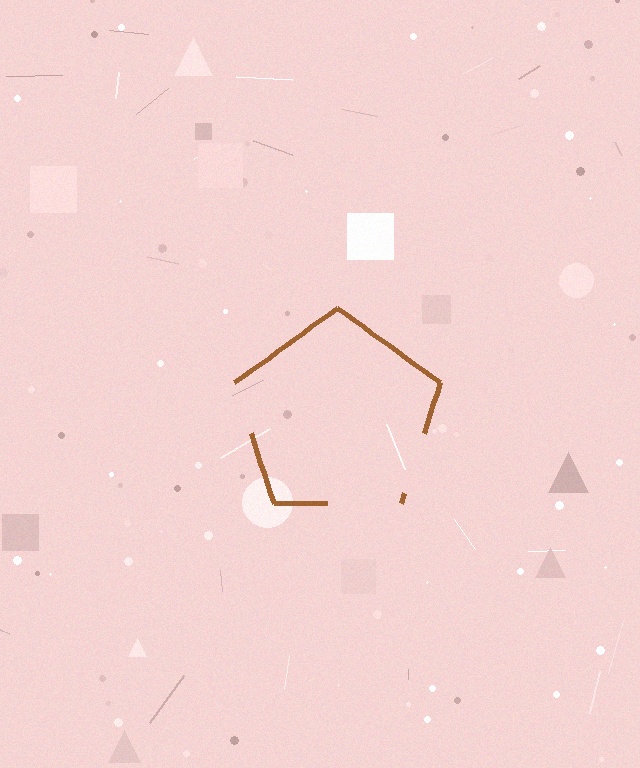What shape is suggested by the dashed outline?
The dashed outline suggests a pentagon.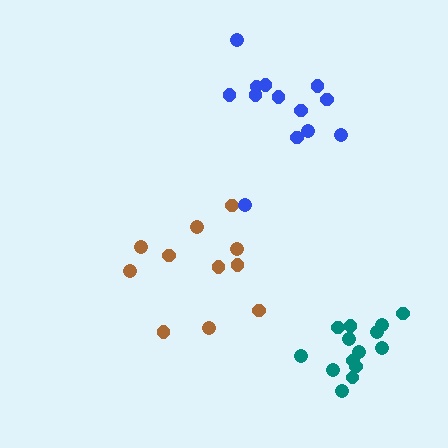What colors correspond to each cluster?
The clusters are colored: teal, brown, blue.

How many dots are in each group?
Group 1: 14 dots, Group 2: 11 dots, Group 3: 13 dots (38 total).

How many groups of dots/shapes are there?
There are 3 groups.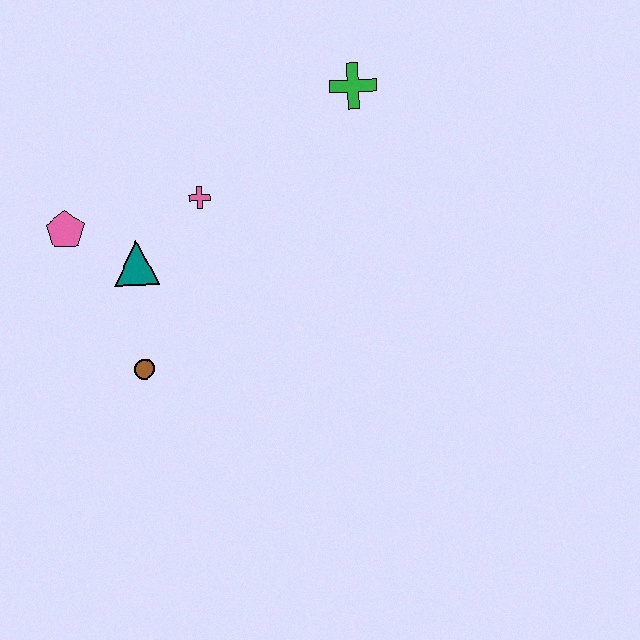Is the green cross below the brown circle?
No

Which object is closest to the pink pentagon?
The teal triangle is closest to the pink pentagon.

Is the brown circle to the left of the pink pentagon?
No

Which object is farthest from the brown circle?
The green cross is farthest from the brown circle.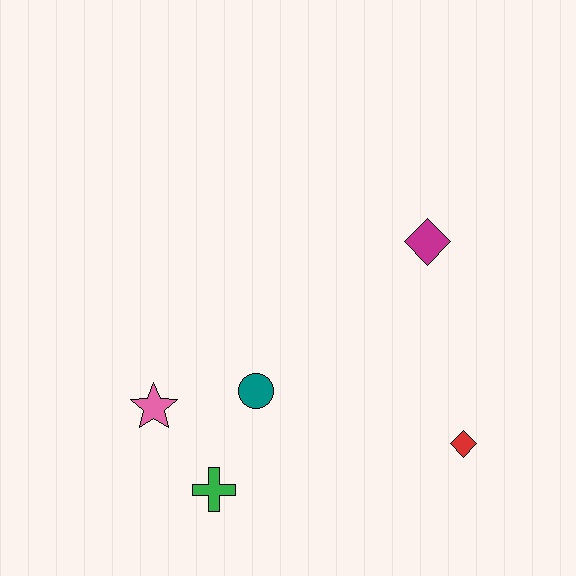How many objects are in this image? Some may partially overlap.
There are 5 objects.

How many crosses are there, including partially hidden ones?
There is 1 cross.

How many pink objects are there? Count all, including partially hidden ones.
There is 1 pink object.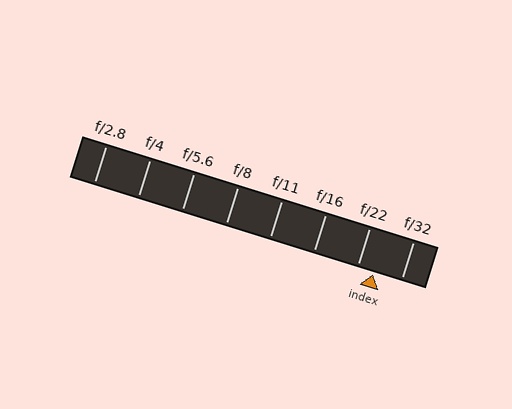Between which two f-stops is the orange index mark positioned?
The index mark is between f/22 and f/32.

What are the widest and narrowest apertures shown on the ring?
The widest aperture shown is f/2.8 and the narrowest is f/32.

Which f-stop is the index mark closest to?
The index mark is closest to f/22.